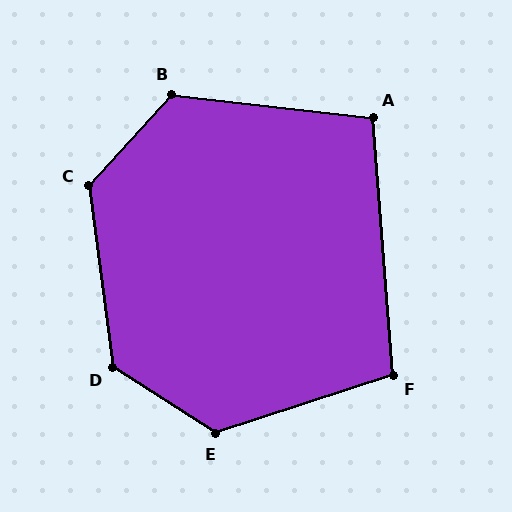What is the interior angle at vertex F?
Approximately 104 degrees (obtuse).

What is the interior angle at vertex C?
Approximately 130 degrees (obtuse).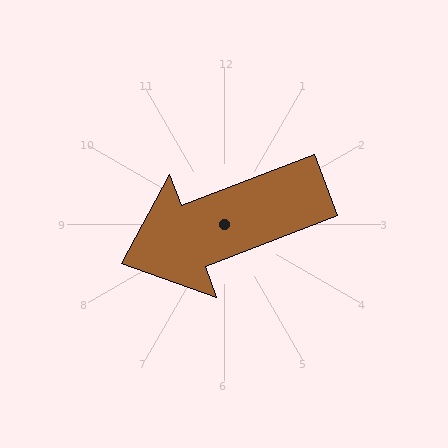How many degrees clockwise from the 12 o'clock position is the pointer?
Approximately 249 degrees.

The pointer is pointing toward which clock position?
Roughly 8 o'clock.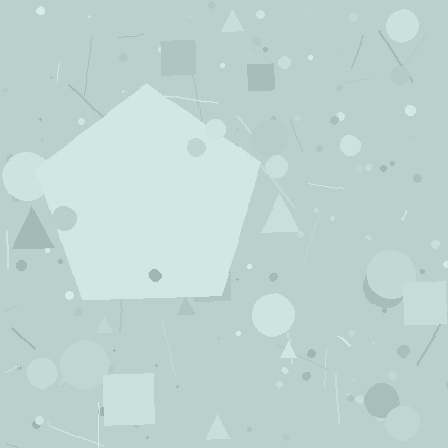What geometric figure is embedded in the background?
A pentagon is embedded in the background.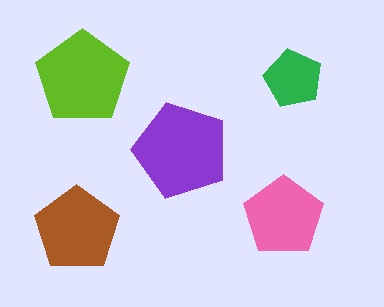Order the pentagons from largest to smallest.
the purple one, the lime one, the brown one, the pink one, the green one.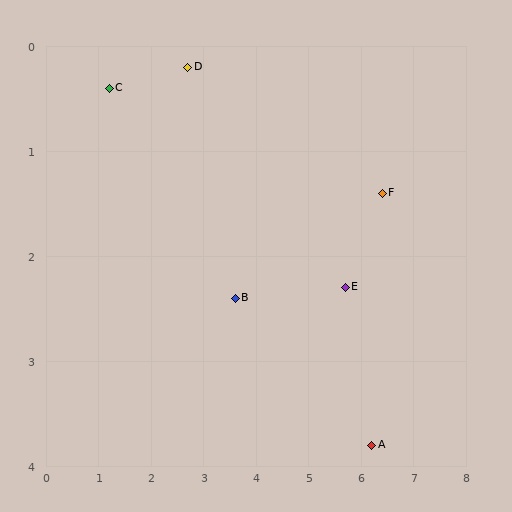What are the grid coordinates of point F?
Point F is at approximately (6.4, 1.4).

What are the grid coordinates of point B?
Point B is at approximately (3.6, 2.4).